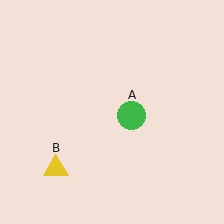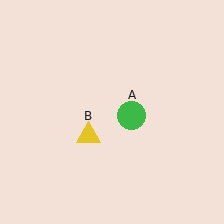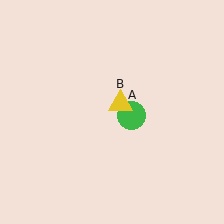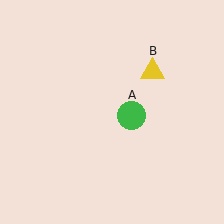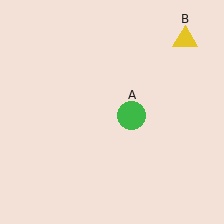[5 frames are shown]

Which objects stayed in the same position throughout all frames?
Green circle (object A) remained stationary.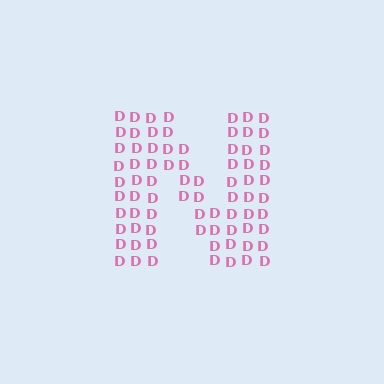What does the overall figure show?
The overall figure shows the letter N.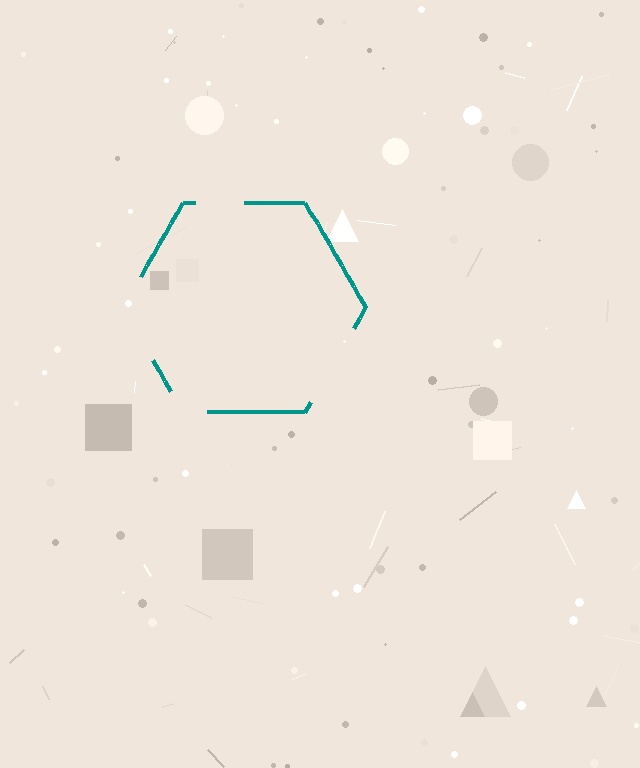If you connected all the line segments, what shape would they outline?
They would outline a hexagon.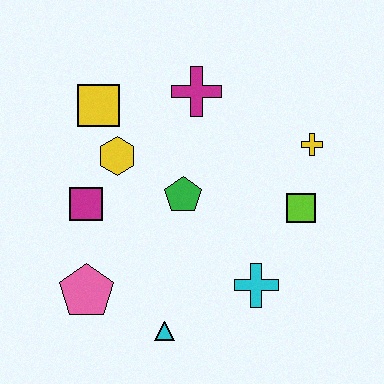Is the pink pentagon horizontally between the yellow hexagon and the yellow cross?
No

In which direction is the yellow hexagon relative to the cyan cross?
The yellow hexagon is to the left of the cyan cross.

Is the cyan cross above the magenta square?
No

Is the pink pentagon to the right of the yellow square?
No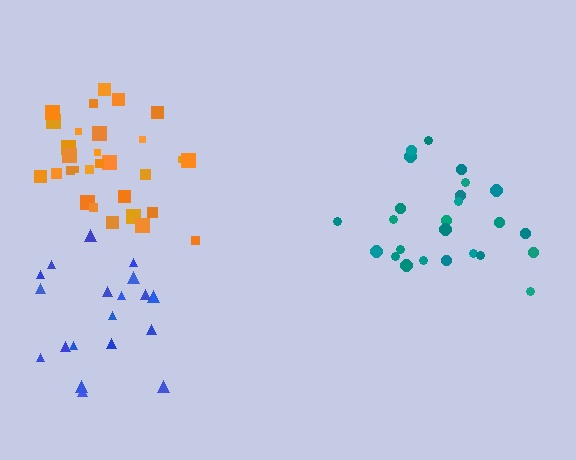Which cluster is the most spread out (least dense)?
Blue.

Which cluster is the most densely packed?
Orange.